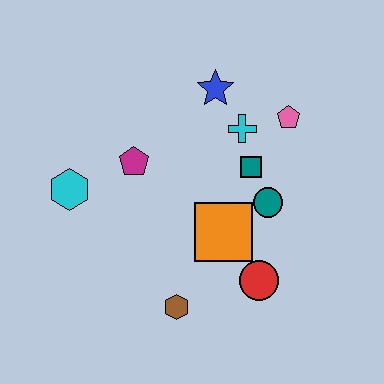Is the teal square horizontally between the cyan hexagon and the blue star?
No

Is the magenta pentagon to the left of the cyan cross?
Yes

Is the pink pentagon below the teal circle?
No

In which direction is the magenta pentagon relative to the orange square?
The magenta pentagon is to the left of the orange square.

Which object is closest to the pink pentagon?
The cyan cross is closest to the pink pentagon.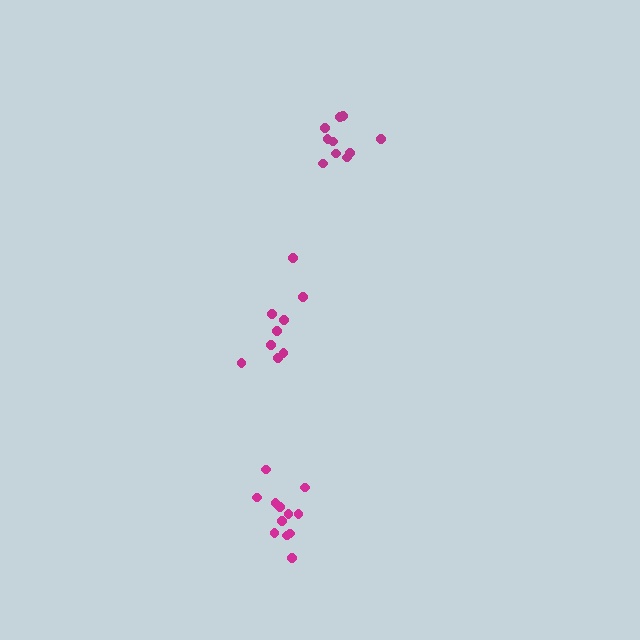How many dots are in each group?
Group 1: 10 dots, Group 2: 9 dots, Group 3: 12 dots (31 total).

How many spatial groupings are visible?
There are 3 spatial groupings.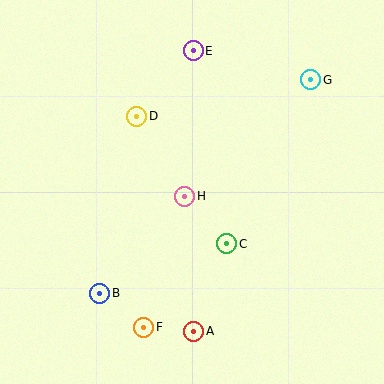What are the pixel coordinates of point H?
Point H is at (185, 196).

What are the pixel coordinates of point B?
Point B is at (100, 293).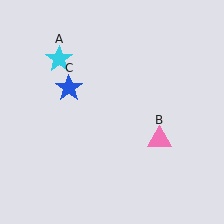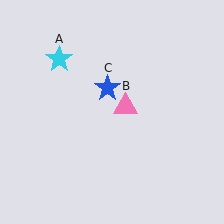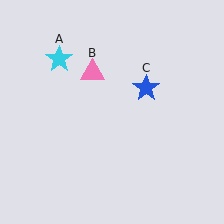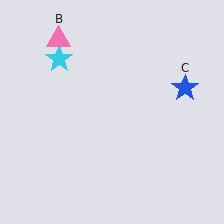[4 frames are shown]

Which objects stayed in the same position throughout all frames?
Cyan star (object A) remained stationary.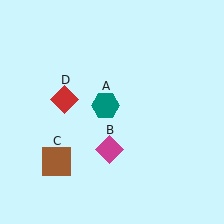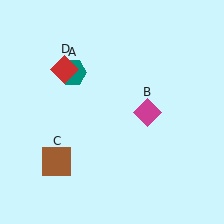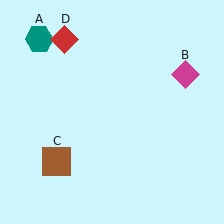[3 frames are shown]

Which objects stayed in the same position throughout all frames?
Brown square (object C) remained stationary.